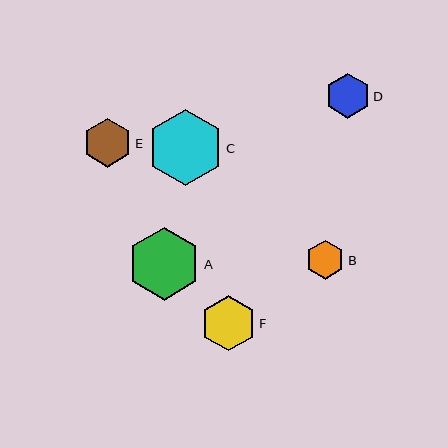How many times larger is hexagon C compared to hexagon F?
Hexagon C is approximately 1.4 times the size of hexagon F.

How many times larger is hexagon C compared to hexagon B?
Hexagon C is approximately 1.9 times the size of hexagon B.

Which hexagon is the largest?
Hexagon C is the largest with a size of approximately 75 pixels.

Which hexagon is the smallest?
Hexagon B is the smallest with a size of approximately 39 pixels.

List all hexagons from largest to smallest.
From largest to smallest: C, A, F, E, D, B.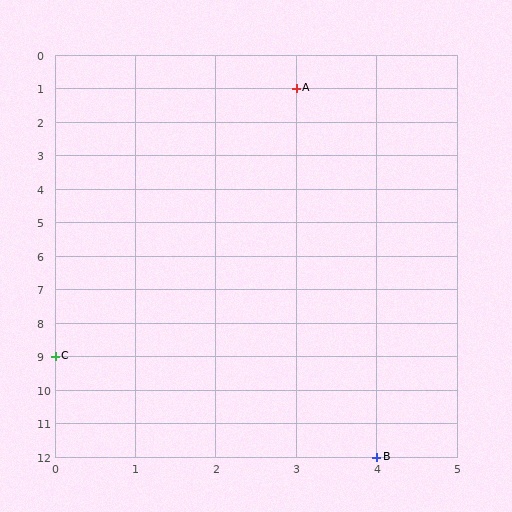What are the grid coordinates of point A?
Point A is at grid coordinates (3, 1).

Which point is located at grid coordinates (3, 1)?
Point A is at (3, 1).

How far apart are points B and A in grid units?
Points B and A are 1 column and 11 rows apart (about 11.0 grid units diagonally).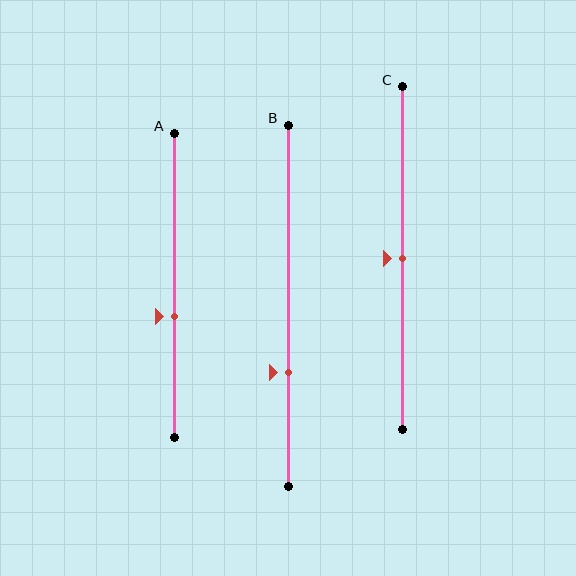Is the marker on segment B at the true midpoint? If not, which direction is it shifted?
No, the marker on segment B is shifted downward by about 18% of the segment length.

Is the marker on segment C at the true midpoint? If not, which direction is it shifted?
Yes, the marker on segment C is at the true midpoint.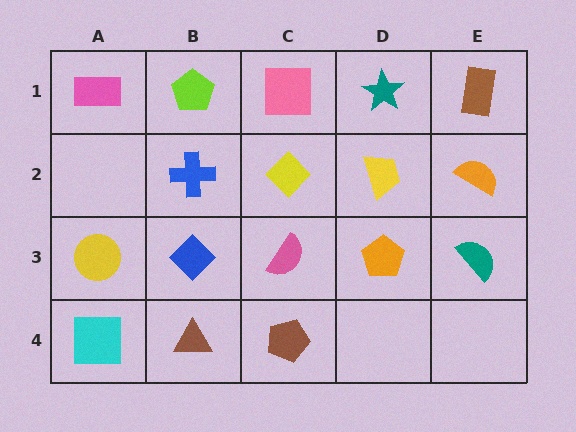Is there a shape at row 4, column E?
No, that cell is empty.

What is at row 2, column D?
A yellow trapezoid.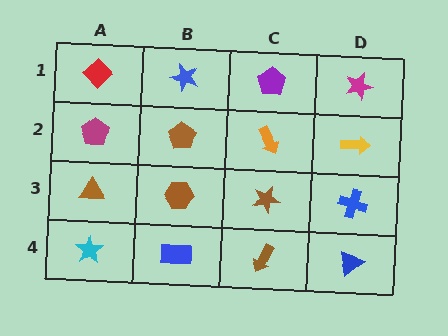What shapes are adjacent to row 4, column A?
A brown triangle (row 3, column A), a blue rectangle (row 4, column B).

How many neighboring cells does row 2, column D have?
3.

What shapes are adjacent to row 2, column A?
A red diamond (row 1, column A), a brown triangle (row 3, column A), a brown pentagon (row 2, column B).